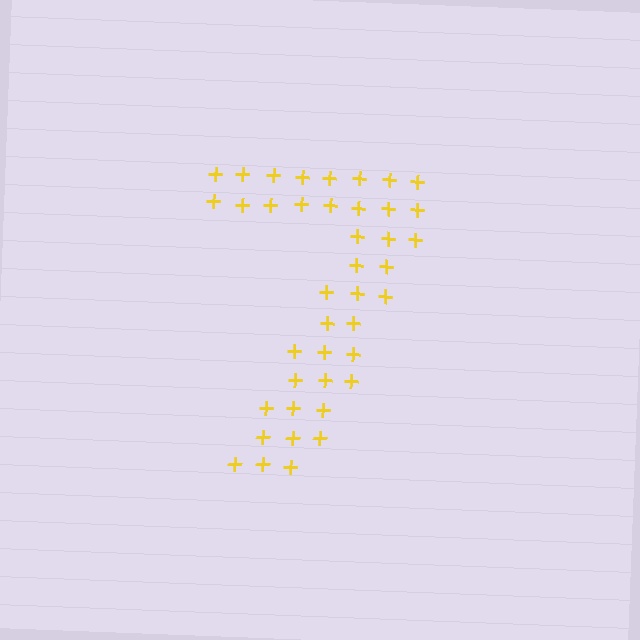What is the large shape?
The large shape is the digit 7.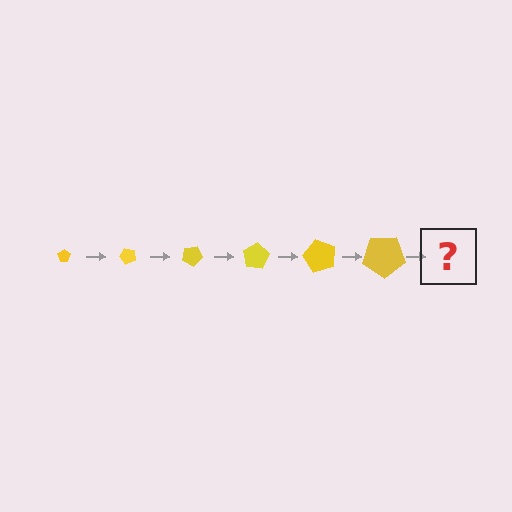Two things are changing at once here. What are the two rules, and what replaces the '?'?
The two rules are that the pentagon grows larger each step and it rotates 50 degrees each step. The '?' should be a pentagon, larger than the previous one and rotated 300 degrees from the start.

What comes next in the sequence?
The next element should be a pentagon, larger than the previous one and rotated 300 degrees from the start.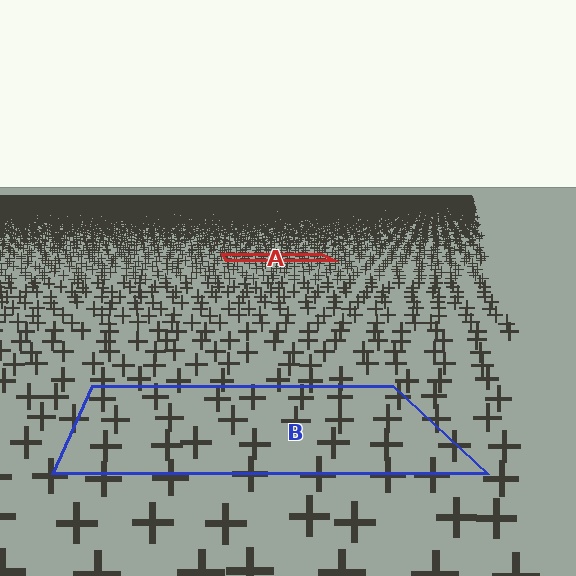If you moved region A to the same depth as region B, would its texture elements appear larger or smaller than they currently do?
They would appear larger. At a closer depth, the same texture elements are projected at a bigger on-screen size.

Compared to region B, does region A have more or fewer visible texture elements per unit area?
Region A has more texture elements per unit area — they are packed more densely because it is farther away.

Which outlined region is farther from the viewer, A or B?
Region A is farther from the viewer — the texture elements inside it appear smaller and more densely packed.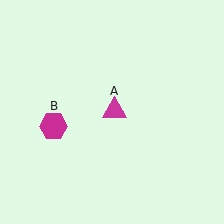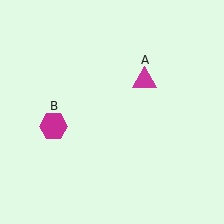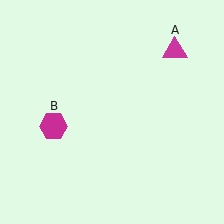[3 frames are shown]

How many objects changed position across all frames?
1 object changed position: magenta triangle (object A).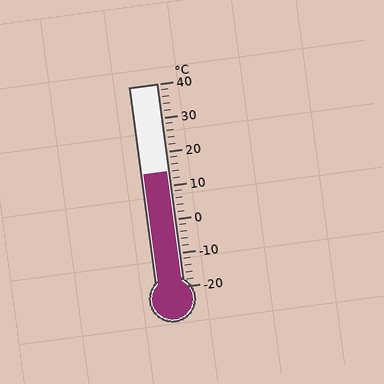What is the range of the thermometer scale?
The thermometer scale ranges from -20°C to 40°C.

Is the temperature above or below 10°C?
The temperature is above 10°C.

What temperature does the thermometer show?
The thermometer shows approximately 14°C.